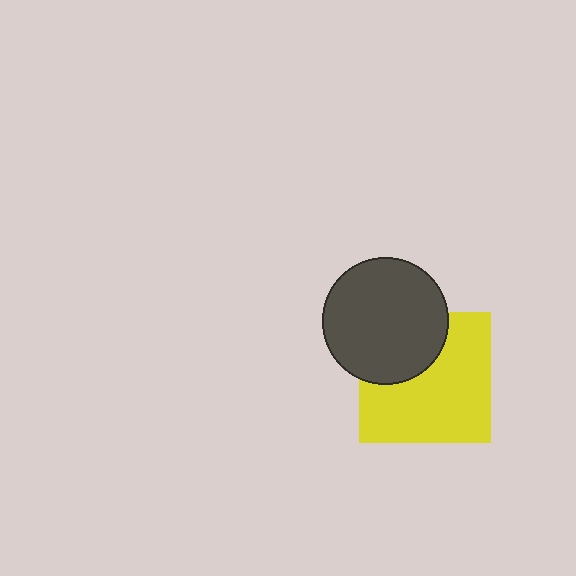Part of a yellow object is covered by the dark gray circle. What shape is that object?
It is a square.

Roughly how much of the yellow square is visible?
Most of it is visible (roughly 67%).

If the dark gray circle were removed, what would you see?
You would see the complete yellow square.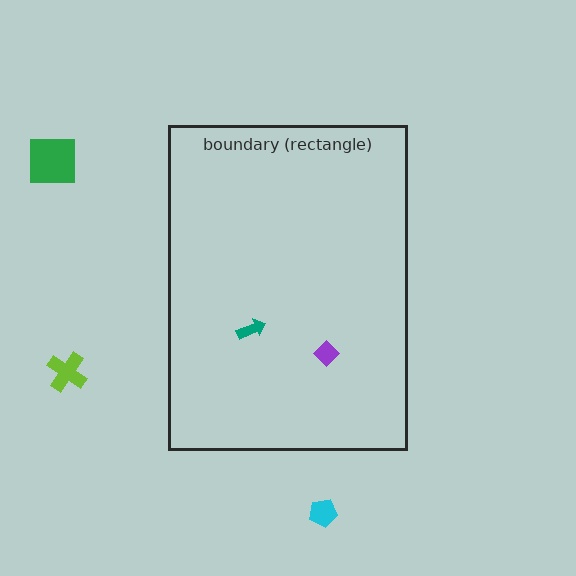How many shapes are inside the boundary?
2 inside, 3 outside.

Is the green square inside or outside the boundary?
Outside.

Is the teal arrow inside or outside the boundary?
Inside.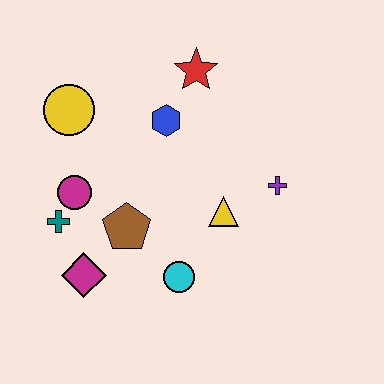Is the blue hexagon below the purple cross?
No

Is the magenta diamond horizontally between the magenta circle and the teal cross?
No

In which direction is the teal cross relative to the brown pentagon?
The teal cross is to the left of the brown pentagon.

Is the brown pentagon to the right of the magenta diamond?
Yes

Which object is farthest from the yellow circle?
The purple cross is farthest from the yellow circle.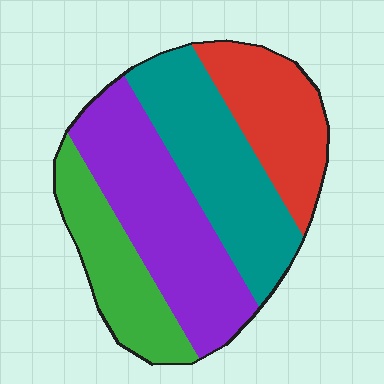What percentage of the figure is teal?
Teal takes up about one quarter (1/4) of the figure.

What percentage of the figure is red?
Red covers roughly 20% of the figure.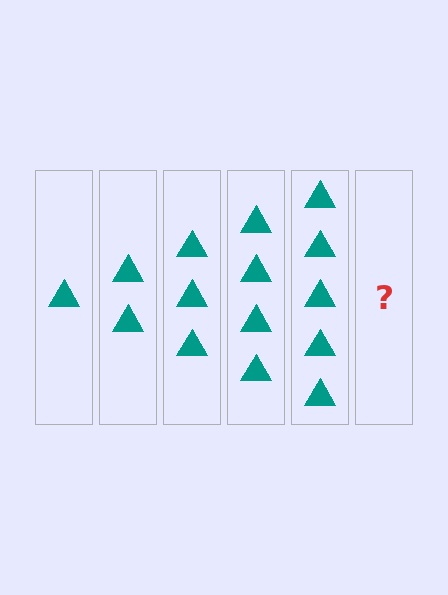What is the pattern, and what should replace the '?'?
The pattern is that each step adds one more triangle. The '?' should be 6 triangles.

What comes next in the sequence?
The next element should be 6 triangles.